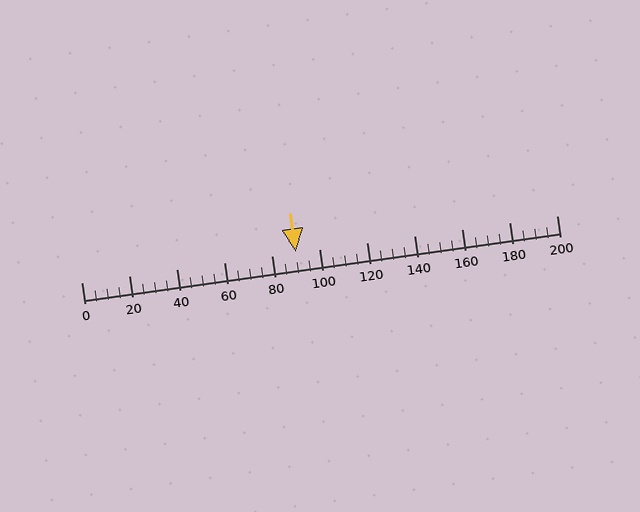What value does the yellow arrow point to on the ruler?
The yellow arrow points to approximately 90.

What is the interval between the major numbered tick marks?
The major tick marks are spaced 20 units apart.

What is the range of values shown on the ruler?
The ruler shows values from 0 to 200.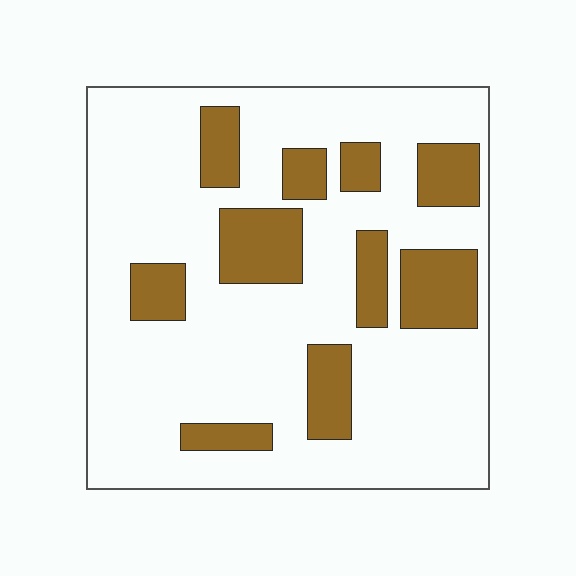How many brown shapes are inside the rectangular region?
10.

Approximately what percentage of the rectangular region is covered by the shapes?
Approximately 25%.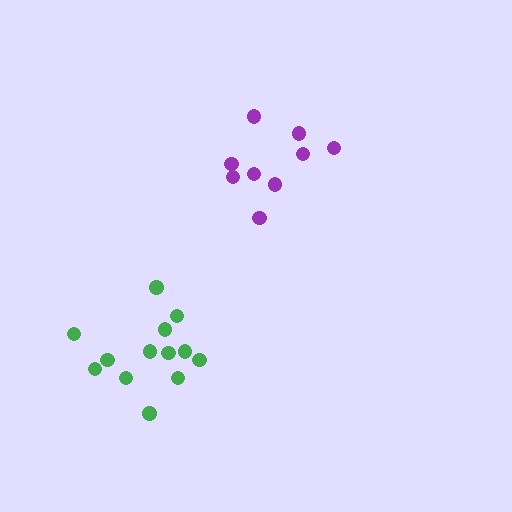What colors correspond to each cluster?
The clusters are colored: purple, green.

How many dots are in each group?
Group 1: 9 dots, Group 2: 13 dots (22 total).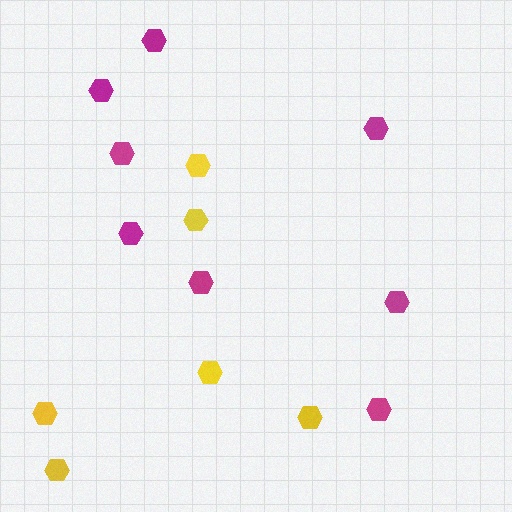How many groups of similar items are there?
There are 2 groups: one group of yellow hexagons (6) and one group of magenta hexagons (8).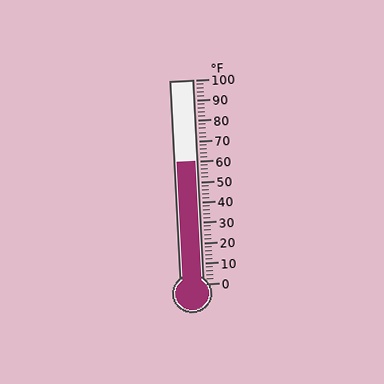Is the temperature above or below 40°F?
The temperature is above 40°F.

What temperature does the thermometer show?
The thermometer shows approximately 60°F.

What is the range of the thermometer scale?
The thermometer scale ranges from 0°F to 100°F.